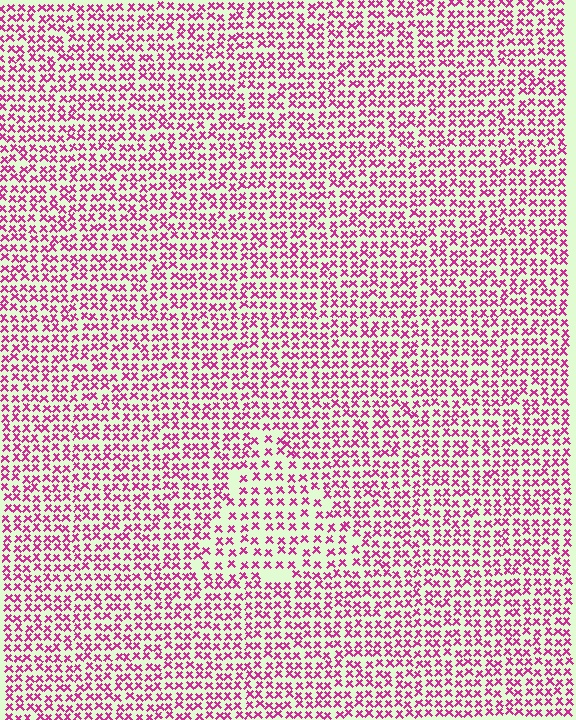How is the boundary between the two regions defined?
The boundary is defined by a change in element density (approximately 1.5x ratio). All elements are the same color, size, and shape.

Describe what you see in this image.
The image contains small magenta elements arranged at two different densities. A triangle-shaped region is visible where the elements are less densely packed than the surrounding area.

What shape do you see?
I see a triangle.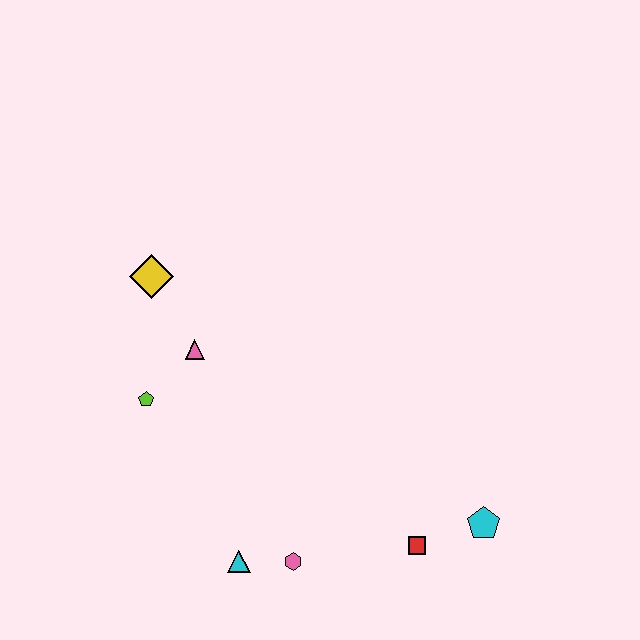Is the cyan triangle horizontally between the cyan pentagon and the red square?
No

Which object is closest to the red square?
The cyan pentagon is closest to the red square.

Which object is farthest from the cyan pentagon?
The yellow diamond is farthest from the cyan pentagon.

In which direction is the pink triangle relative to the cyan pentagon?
The pink triangle is to the left of the cyan pentagon.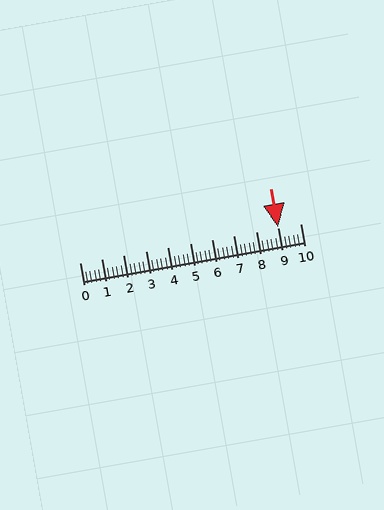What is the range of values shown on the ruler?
The ruler shows values from 0 to 10.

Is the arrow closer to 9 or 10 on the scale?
The arrow is closer to 9.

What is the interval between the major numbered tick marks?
The major tick marks are spaced 1 units apart.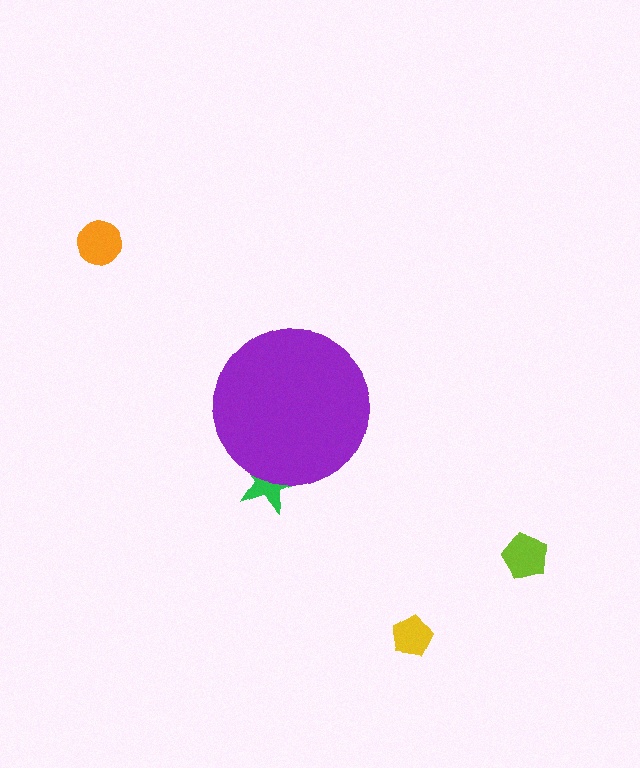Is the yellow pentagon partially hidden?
No, the yellow pentagon is fully visible.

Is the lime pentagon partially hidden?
No, the lime pentagon is fully visible.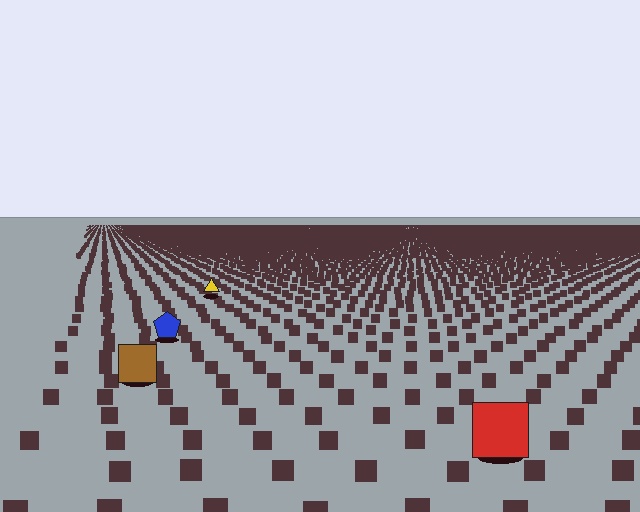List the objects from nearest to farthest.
From nearest to farthest: the red square, the brown square, the blue pentagon, the yellow triangle.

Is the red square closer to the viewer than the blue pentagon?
Yes. The red square is closer — you can tell from the texture gradient: the ground texture is coarser near it.